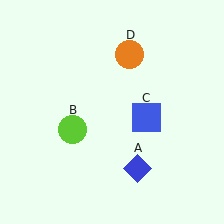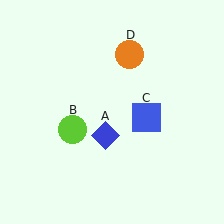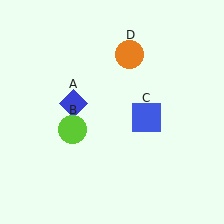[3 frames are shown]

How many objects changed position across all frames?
1 object changed position: blue diamond (object A).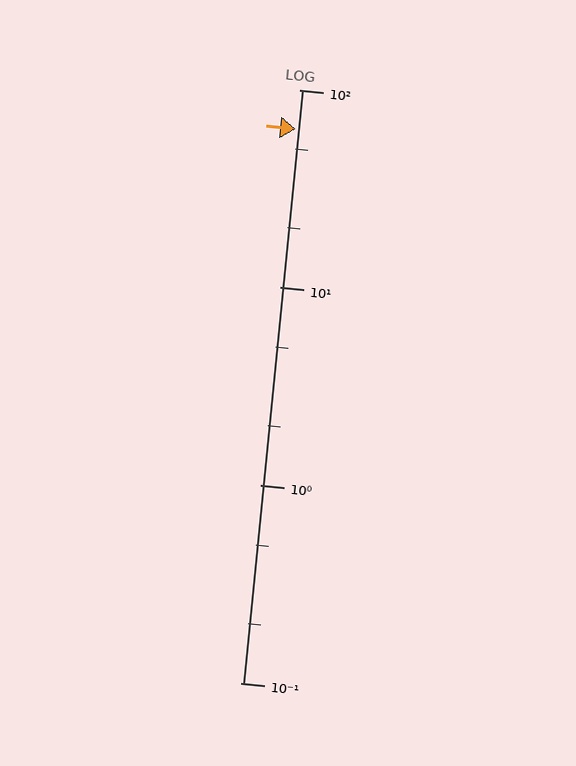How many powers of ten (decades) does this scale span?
The scale spans 3 decades, from 0.1 to 100.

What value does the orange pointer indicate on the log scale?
The pointer indicates approximately 63.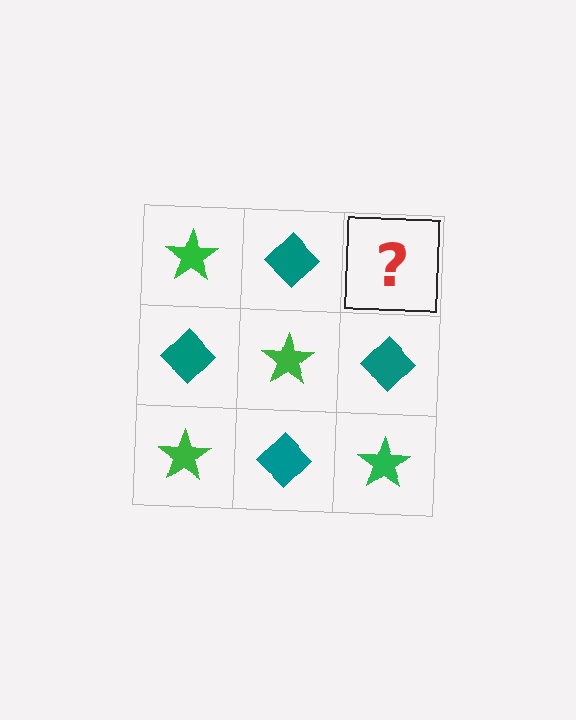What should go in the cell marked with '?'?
The missing cell should contain a green star.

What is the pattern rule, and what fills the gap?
The rule is that it alternates green star and teal diamond in a checkerboard pattern. The gap should be filled with a green star.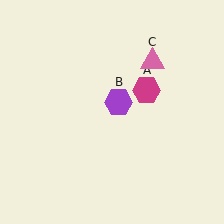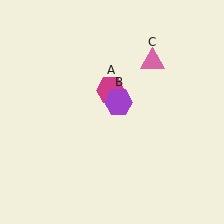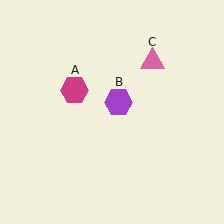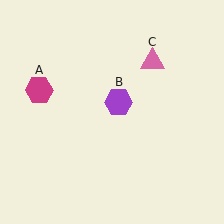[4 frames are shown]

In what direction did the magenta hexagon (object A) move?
The magenta hexagon (object A) moved left.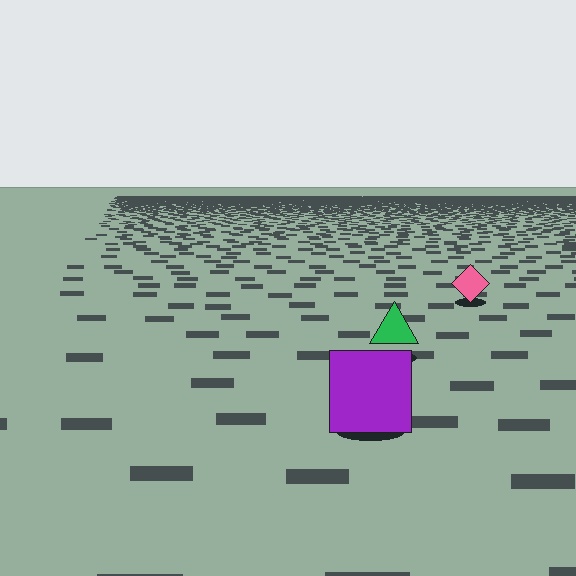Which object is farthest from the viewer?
The pink diamond is farthest from the viewer. It appears smaller and the ground texture around it is denser.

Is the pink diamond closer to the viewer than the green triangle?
No. The green triangle is closer — you can tell from the texture gradient: the ground texture is coarser near it.